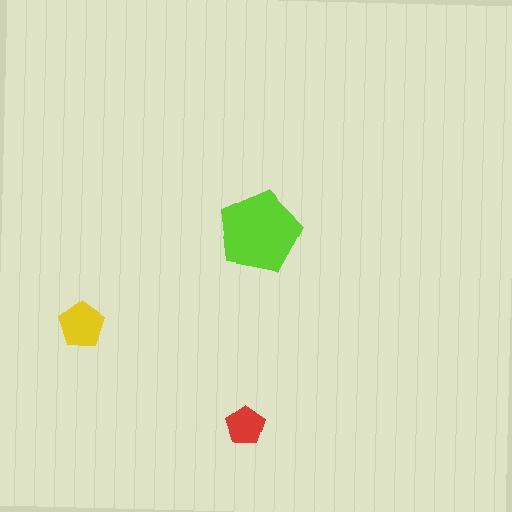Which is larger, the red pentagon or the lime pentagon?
The lime one.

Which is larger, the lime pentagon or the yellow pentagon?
The lime one.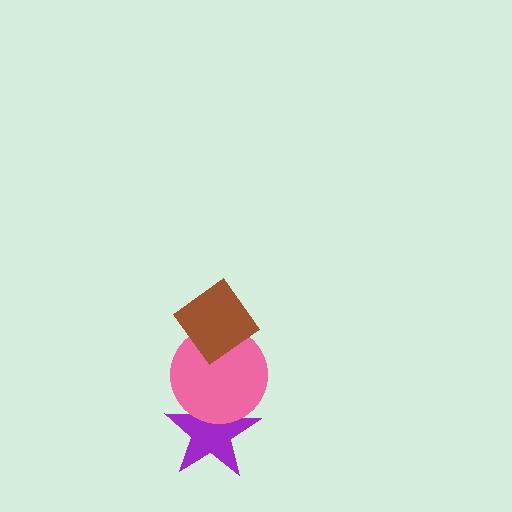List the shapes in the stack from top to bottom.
From top to bottom: the brown diamond, the pink circle, the purple star.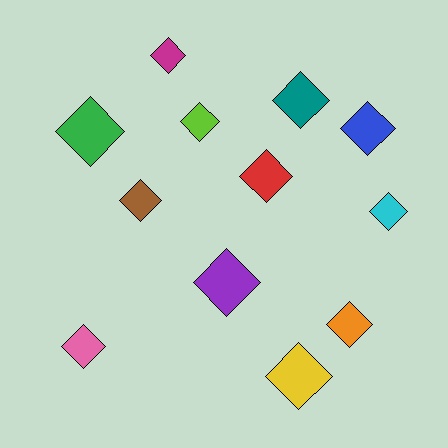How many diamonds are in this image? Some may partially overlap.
There are 12 diamonds.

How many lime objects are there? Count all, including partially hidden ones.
There is 1 lime object.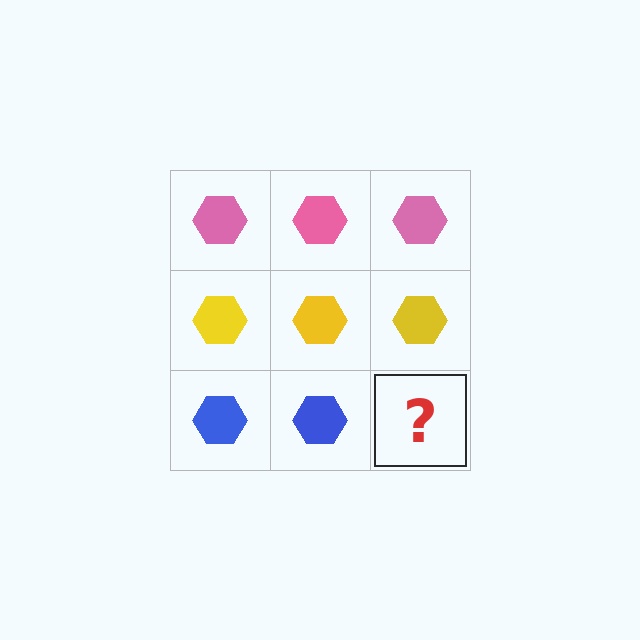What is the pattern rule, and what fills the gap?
The rule is that each row has a consistent color. The gap should be filled with a blue hexagon.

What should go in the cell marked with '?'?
The missing cell should contain a blue hexagon.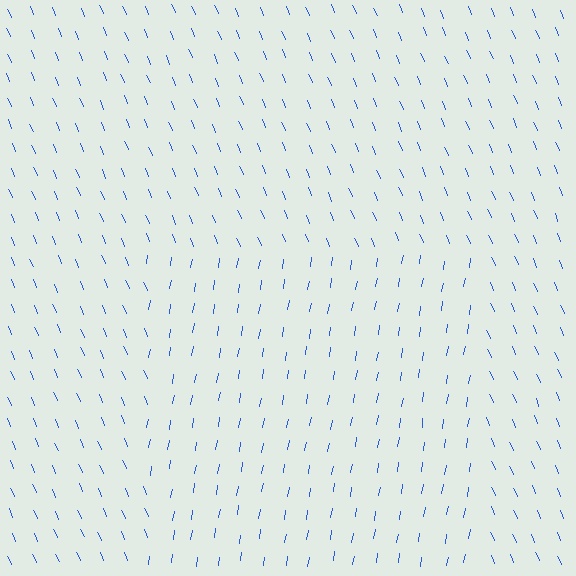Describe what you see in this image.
The image is filled with small blue line segments. A rectangle region in the image has lines oriented differently from the surrounding lines, creating a visible texture boundary.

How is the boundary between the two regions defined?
The boundary is defined purely by a change in line orientation (approximately 32 degrees difference). All lines are the same color and thickness.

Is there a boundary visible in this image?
Yes, there is a texture boundary formed by a change in line orientation.